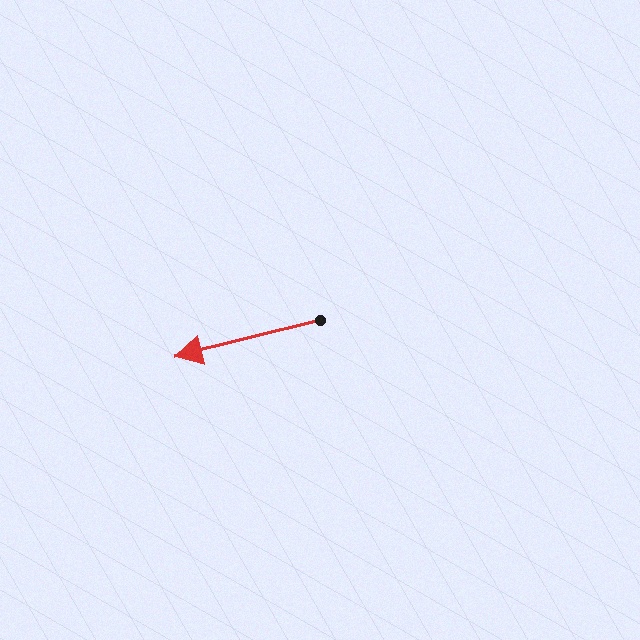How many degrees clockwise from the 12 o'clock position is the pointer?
Approximately 256 degrees.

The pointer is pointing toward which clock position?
Roughly 9 o'clock.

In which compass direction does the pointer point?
West.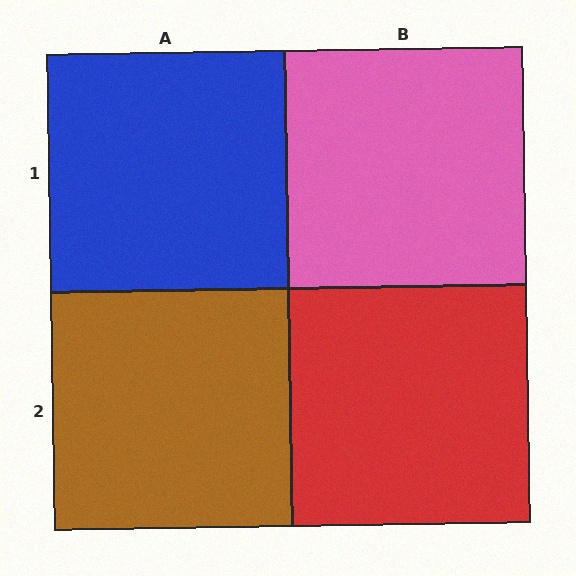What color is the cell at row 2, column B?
Red.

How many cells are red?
1 cell is red.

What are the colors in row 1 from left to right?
Blue, pink.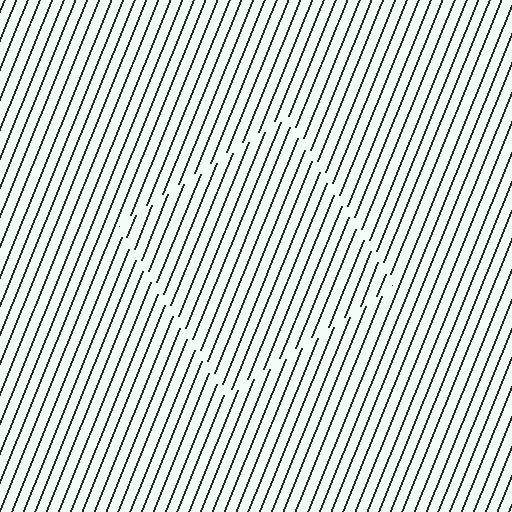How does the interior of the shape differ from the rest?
The interior of the shape contains the same grating, shifted by half a period — the contour is defined by the phase discontinuity where line-ends from the inner and outer gratings abut.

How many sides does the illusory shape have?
4 sides — the line-ends trace a square.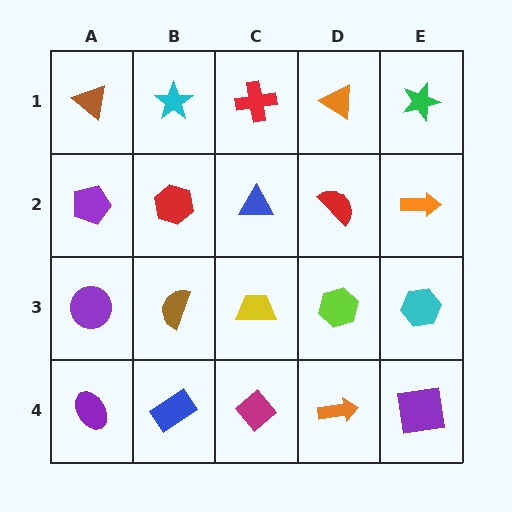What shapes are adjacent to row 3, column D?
A red semicircle (row 2, column D), an orange arrow (row 4, column D), a yellow trapezoid (row 3, column C), a cyan hexagon (row 3, column E).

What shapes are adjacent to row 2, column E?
A green star (row 1, column E), a cyan hexagon (row 3, column E), a red semicircle (row 2, column D).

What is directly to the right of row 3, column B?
A yellow trapezoid.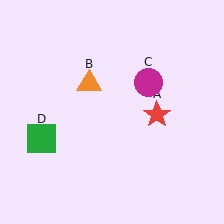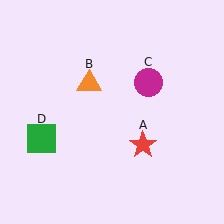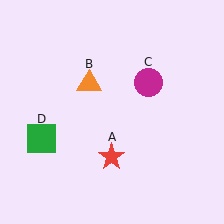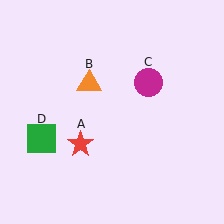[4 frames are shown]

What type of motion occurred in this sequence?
The red star (object A) rotated clockwise around the center of the scene.